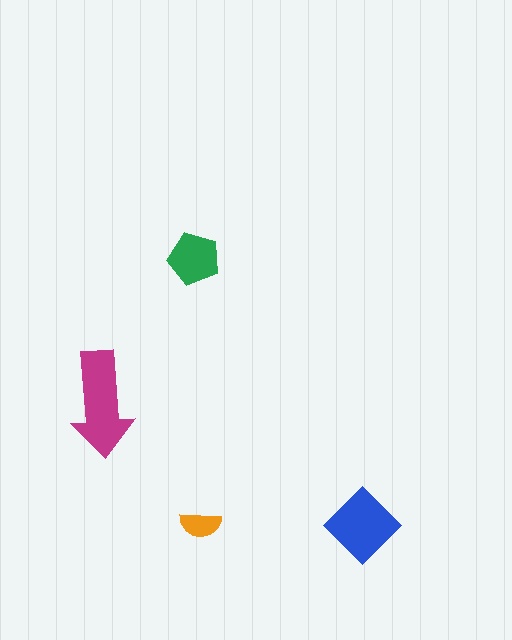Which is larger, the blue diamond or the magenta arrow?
The magenta arrow.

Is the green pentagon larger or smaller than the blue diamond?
Smaller.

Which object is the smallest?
The orange semicircle.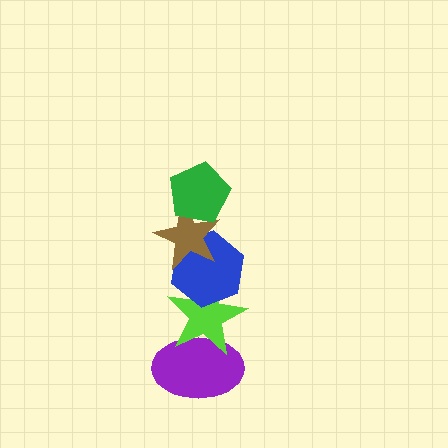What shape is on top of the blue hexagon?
The brown star is on top of the blue hexagon.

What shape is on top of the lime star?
The blue hexagon is on top of the lime star.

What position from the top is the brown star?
The brown star is 2nd from the top.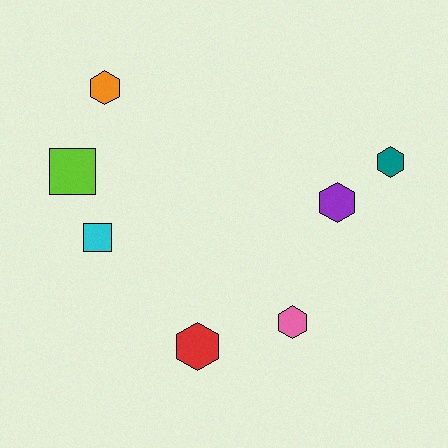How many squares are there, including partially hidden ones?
There are 2 squares.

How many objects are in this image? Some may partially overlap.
There are 7 objects.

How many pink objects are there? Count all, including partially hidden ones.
There is 1 pink object.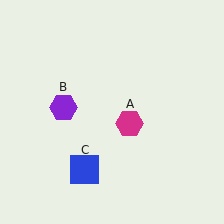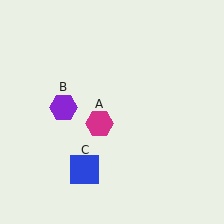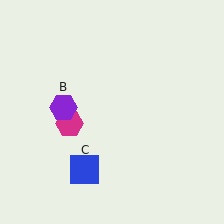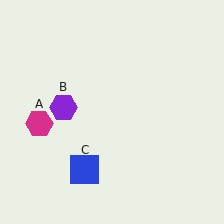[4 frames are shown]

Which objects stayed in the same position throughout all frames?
Purple hexagon (object B) and blue square (object C) remained stationary.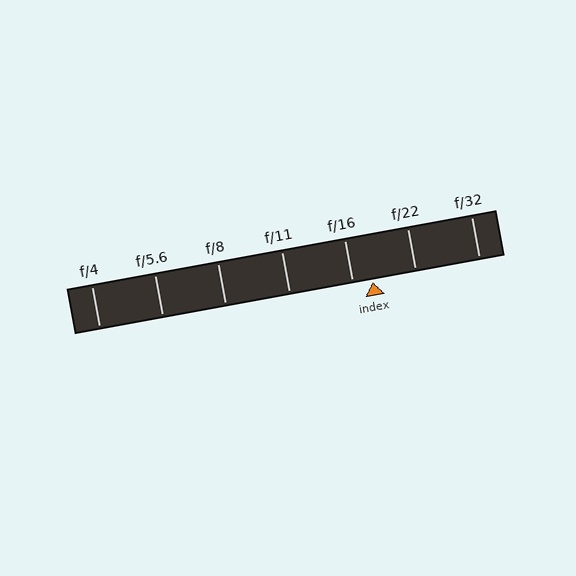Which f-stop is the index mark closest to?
The index mark is closest to f/16.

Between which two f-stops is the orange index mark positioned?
The index mark is between f/16 and f/22.